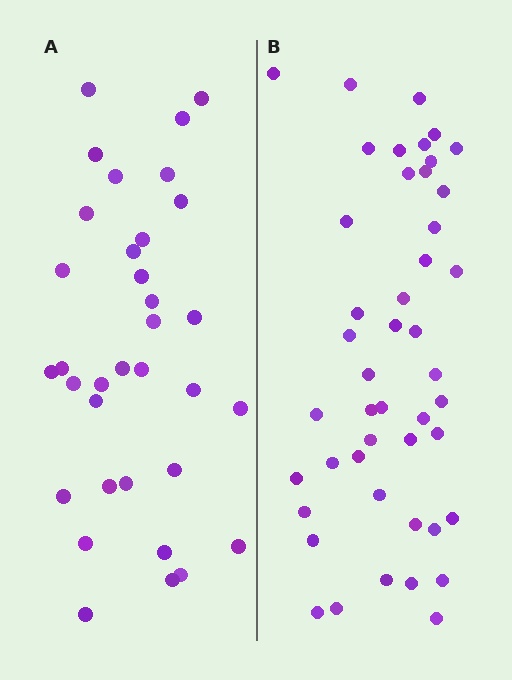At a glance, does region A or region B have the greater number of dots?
Region B (the right region) has more dots.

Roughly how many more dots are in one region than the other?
Region B has roughly 12 or so more dots than region A.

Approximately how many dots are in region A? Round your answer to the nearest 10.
About 30 dots. (The exact count is 34, which rounds to 30.)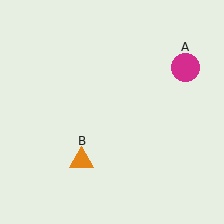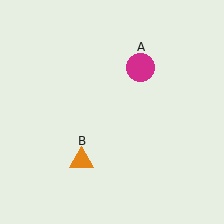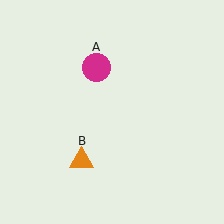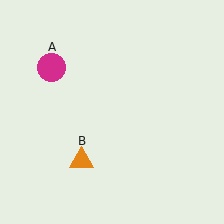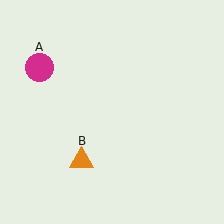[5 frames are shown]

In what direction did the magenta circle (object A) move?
The magenta circle (object A) moved left.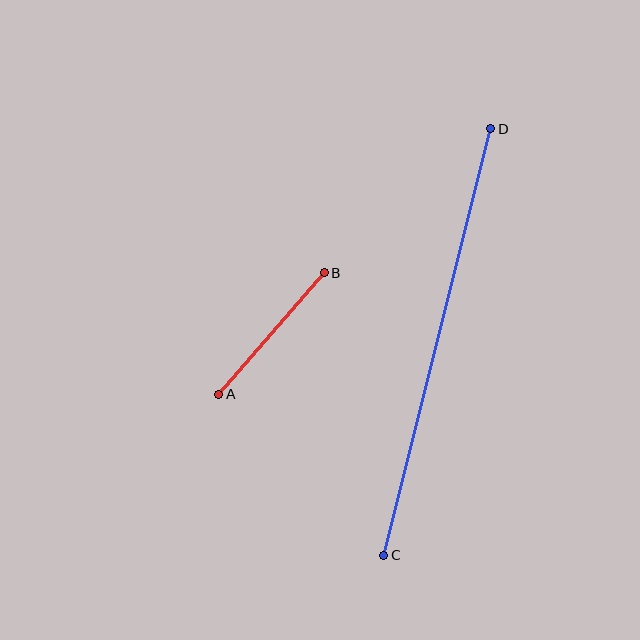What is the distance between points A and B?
The distance is approximately 161 pixels.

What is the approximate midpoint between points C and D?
The midpoint is at approximately (437, 342) pixels.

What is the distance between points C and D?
The distance is approximately 440 pixels.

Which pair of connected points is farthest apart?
Points C and D are farthest apart.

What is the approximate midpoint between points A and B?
The midpoint is at approximately (271, 334) pixels.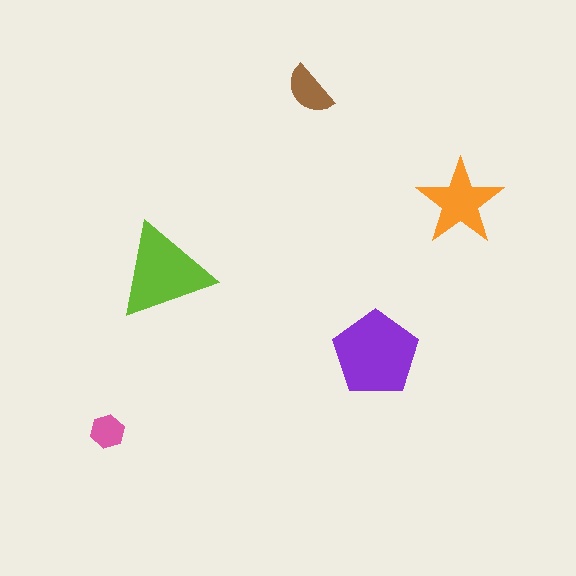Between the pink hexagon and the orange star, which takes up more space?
The orange star.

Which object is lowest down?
The pink hexagon is bottommost.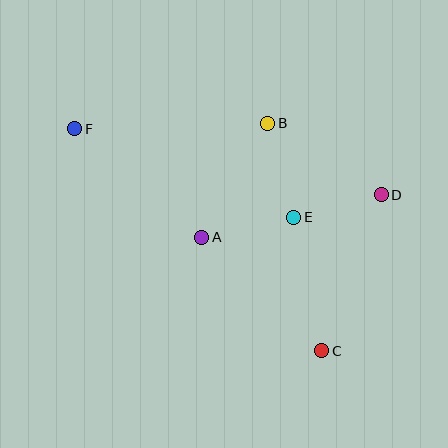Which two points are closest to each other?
Points D and E are closest to each other.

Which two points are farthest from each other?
Points C and F are farthest from each other.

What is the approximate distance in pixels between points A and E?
The distance between A and E is approximately 94 pixels.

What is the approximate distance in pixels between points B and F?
The distance between B and F is approximately 193 pixels.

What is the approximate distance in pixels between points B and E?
The distance between B and E is approximately 98 pixels.